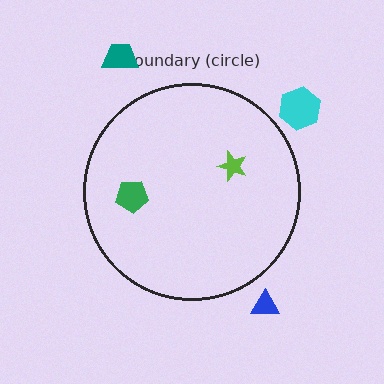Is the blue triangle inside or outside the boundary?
Outside.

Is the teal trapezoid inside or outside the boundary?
Outside.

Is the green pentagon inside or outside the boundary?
Inside.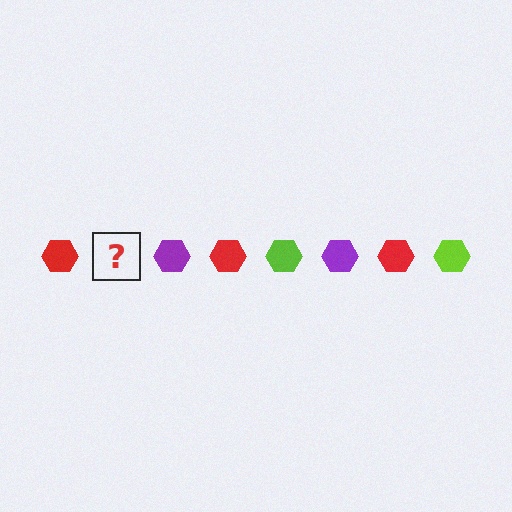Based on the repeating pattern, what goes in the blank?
The blank should be a lime hexagon.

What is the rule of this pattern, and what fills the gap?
The rule is that the pattern cycles through red, lime, purple hexagons. The gap should be filled with a lime hexagon.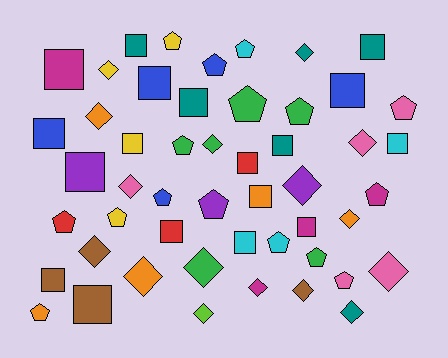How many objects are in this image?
There are 50 objects.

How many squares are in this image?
There are 18 squares.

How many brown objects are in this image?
There are 4 brown objects.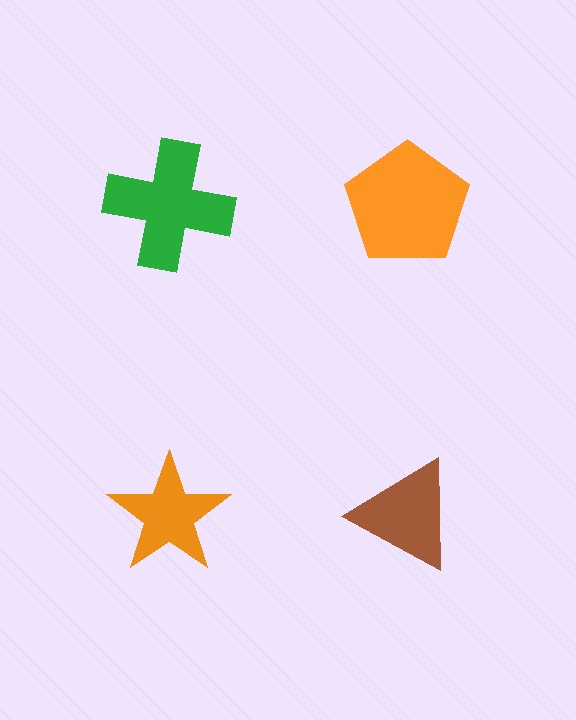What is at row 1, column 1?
A green cross.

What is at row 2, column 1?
An orange star.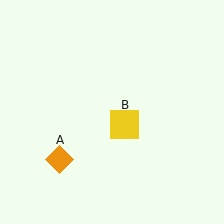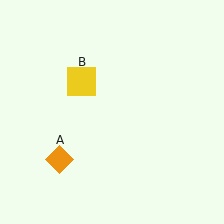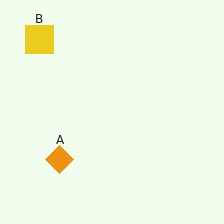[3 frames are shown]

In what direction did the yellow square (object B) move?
The yellow square (object B) moved up and to the left.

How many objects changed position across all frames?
1 object changed position: yellow square (object B).